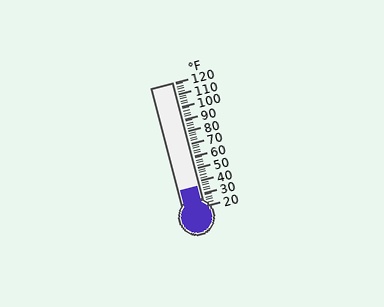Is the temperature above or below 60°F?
The temperature is below 60°F.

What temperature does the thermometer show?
The thermometer shows approximately 36°F.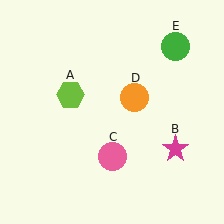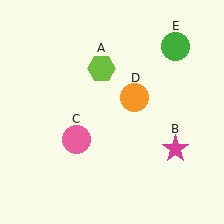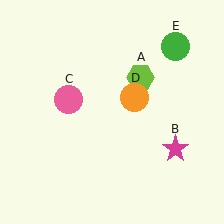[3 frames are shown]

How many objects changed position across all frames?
2 objects changed position: lime hexagon (object A), pink circle (object C).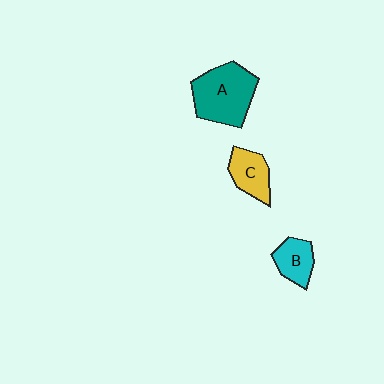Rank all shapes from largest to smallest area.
From largest to smallest: A (teal), C (yellow), B (cyan).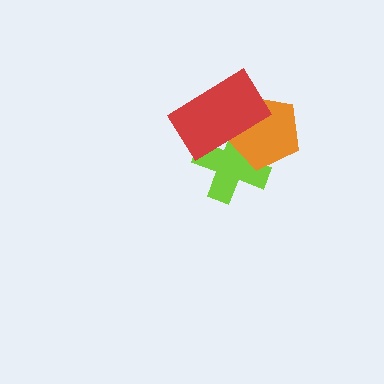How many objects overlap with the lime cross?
2 objects overlap with the lime cross.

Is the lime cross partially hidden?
Yes, it is partially covered by another shape.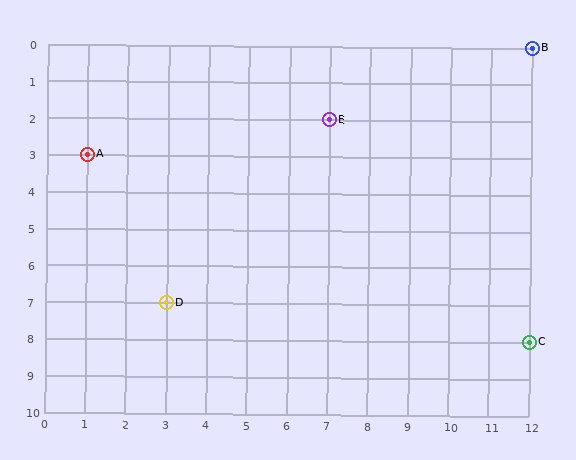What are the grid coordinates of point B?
Point B is at grid coordinates (12, 0).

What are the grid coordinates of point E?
Point E is at grid coordinates (7, 2).